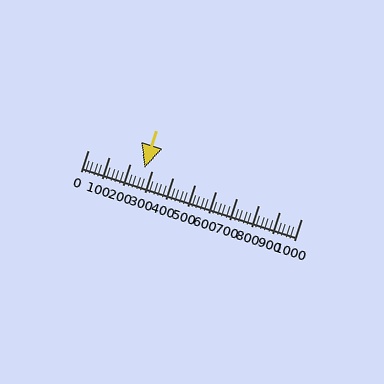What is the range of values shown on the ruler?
The ruler shows values from 0 to 1000.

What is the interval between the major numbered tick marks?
The major tick marks are spaced 100 units apart.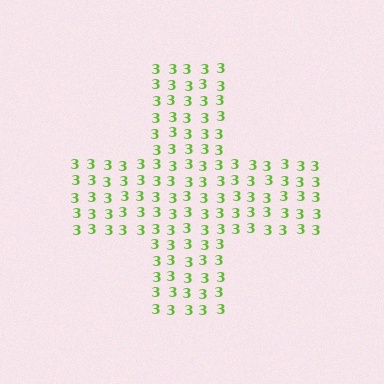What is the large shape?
The large shape is a cross.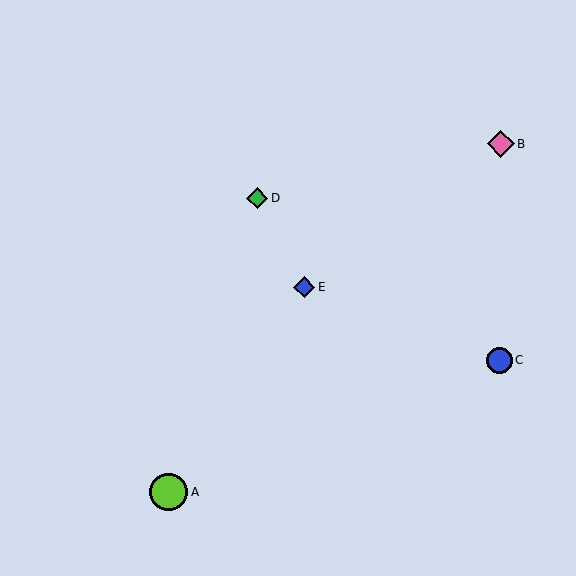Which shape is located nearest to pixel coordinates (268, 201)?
The green diamond (labeled D) at (257, 198) is nearest to that location.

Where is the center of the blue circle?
The center of the blue circle is at (499, 360).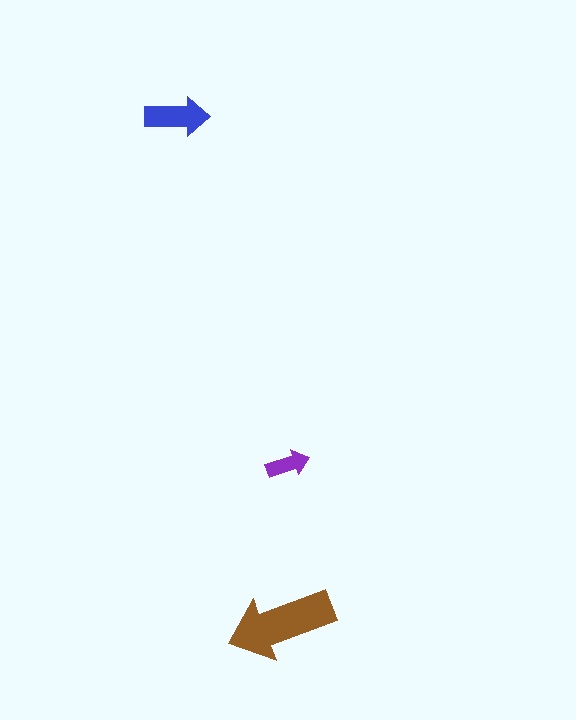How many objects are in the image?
There are 3 objects in the image.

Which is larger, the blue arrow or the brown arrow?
The brown one.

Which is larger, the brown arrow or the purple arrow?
The brown one.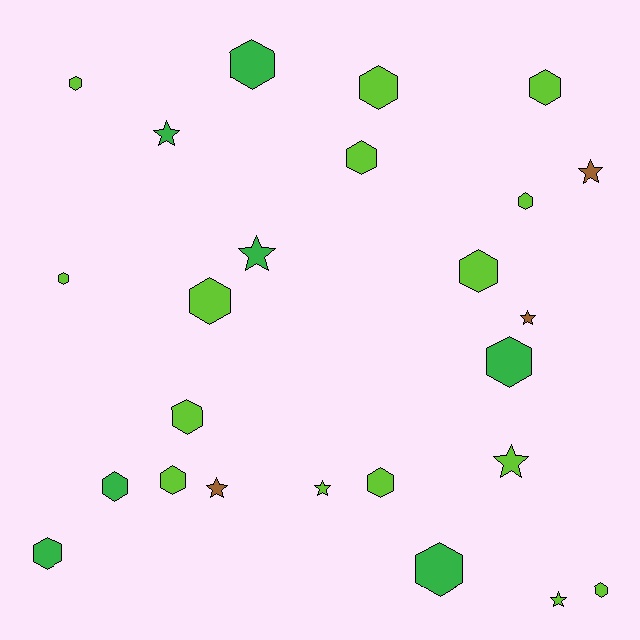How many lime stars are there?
There are 3 lime stars.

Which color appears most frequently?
Lime, with 15 objects.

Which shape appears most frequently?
Hexagon, with 17 objects.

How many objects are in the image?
There are 25 objects.